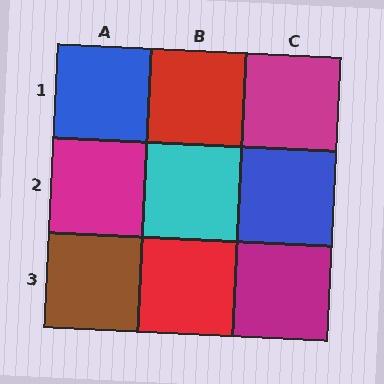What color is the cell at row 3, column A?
Brown.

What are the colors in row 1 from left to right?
Blue, red, magenta.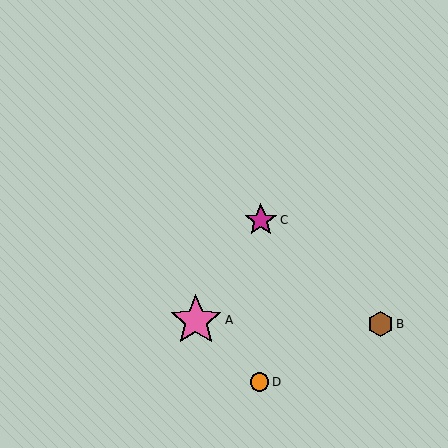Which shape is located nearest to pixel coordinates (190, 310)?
The pink star (labeled A) at (196, 320) is nearest to that location.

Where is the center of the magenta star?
The center of the magenta star is at (261, 220).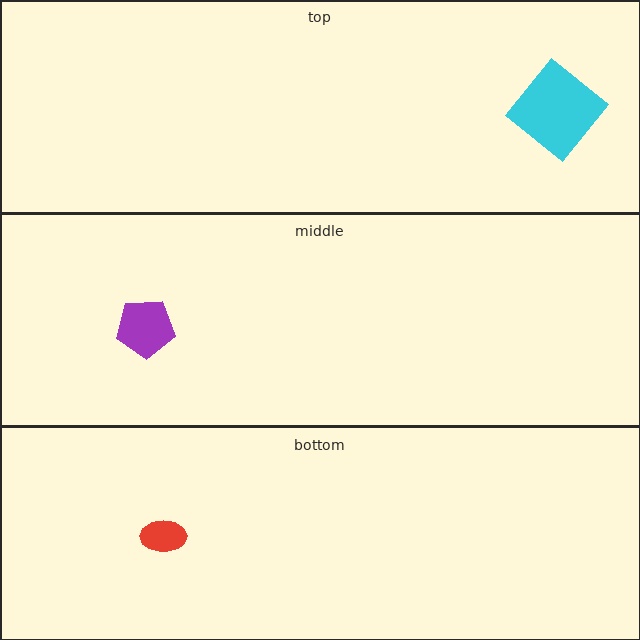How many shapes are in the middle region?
1.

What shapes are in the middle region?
The purple pentagon.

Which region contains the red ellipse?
The bottom region.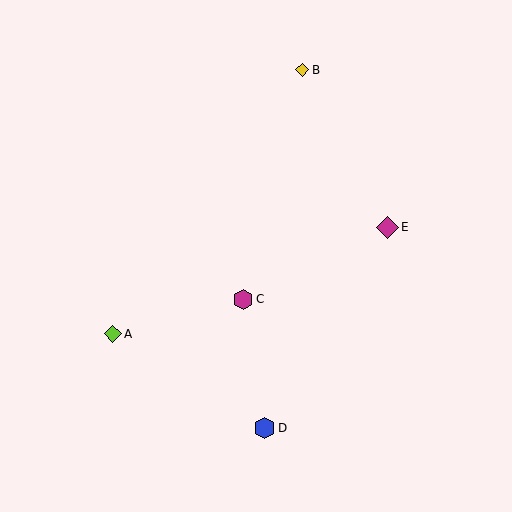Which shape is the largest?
The blue hexagon (labeled D) is the largest.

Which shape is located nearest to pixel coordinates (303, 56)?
The yellow diamond (labeled B) at (302, 70) is nearest to that location.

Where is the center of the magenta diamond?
The center of the magenta diamond is at (388, 227).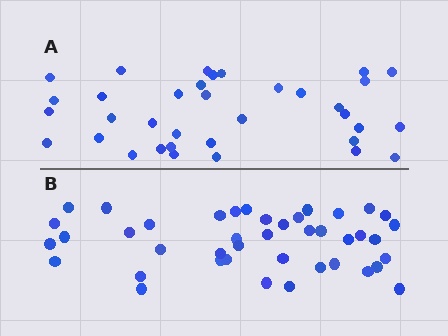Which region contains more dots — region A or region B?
Region B (the bottom region) has more dots.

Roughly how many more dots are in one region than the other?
Region B has roughly 8 or so more dots than region A.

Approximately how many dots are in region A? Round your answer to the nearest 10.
About 40 dots. (The exact count is 35, which rounds to 40.)